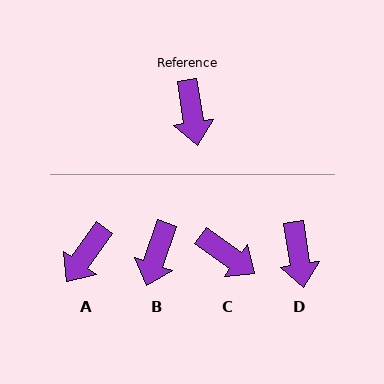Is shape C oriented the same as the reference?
No, it is off by about 46 degrees.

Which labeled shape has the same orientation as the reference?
D.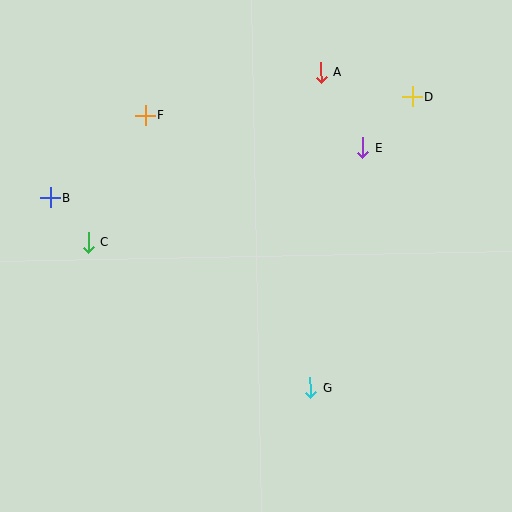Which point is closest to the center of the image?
Point G at (310, 388) is closest to the center.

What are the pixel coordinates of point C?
Point C is at (88, 243).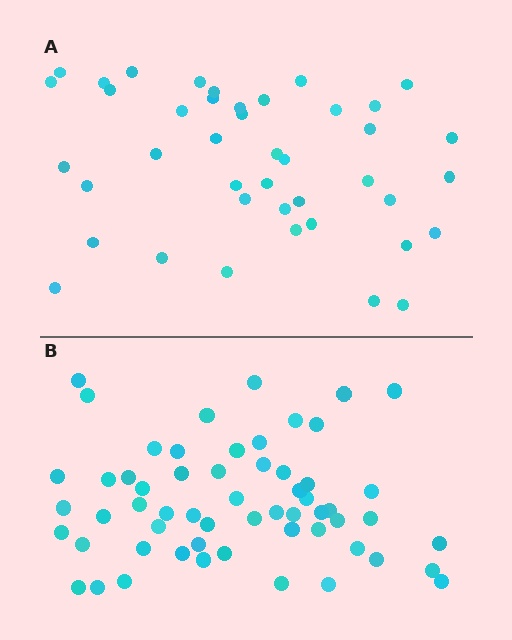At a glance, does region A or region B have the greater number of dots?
Region B (the bottom region) has more dots.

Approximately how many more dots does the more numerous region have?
Region B has approximately 15 more dots than region A.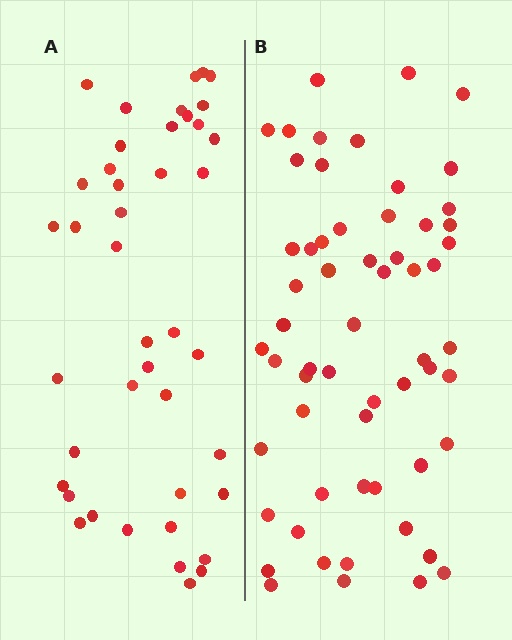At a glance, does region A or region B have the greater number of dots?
Region B (the right region) has more dots.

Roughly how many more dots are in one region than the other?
Region B has approximately 15 more dots than region A.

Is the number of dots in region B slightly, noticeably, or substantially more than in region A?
Region B has noticeably more, but not dramatically so. The ratio is roughly 1.4 to 1.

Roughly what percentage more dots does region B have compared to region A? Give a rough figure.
About 40% more.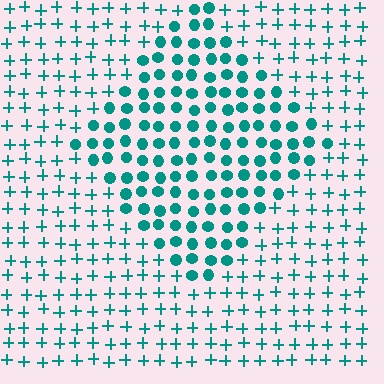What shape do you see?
I see a diamond.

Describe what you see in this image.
The image is filled with small teal elements arranged in a uniform grid. A diamond-shaped region contains circles, while the surrounding area contains plus signs. The boundary is defined purely by the change in element shape.